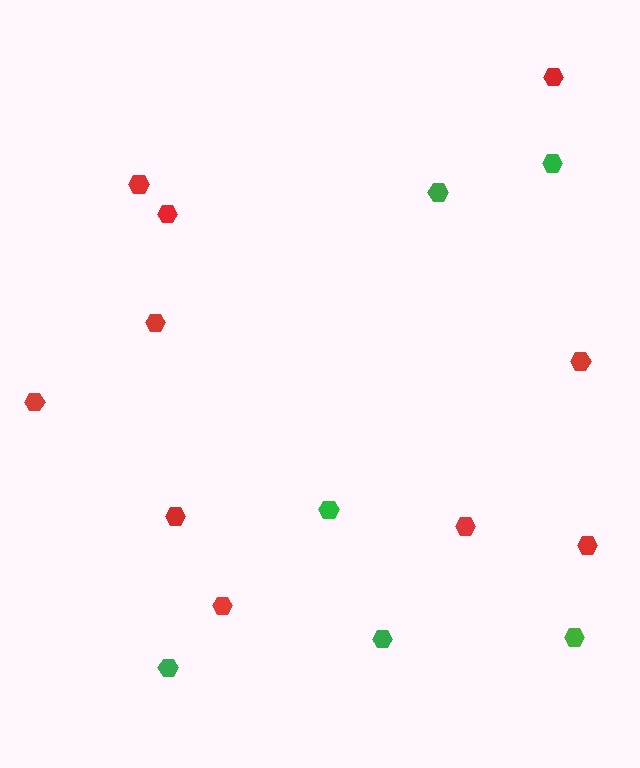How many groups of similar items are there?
There are 2 groups: one group of red hexagons (10) and one group of green hexagons (6).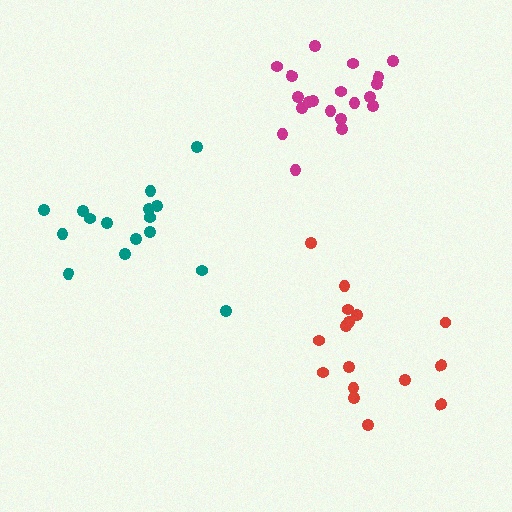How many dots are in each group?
Group 1: 20 dots, Group 2: 16 dots, Group 3: 16 dots (52 total).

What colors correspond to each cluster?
The clusters are colored: magenta, red, teal.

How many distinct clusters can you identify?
There are 3 distinct clusters.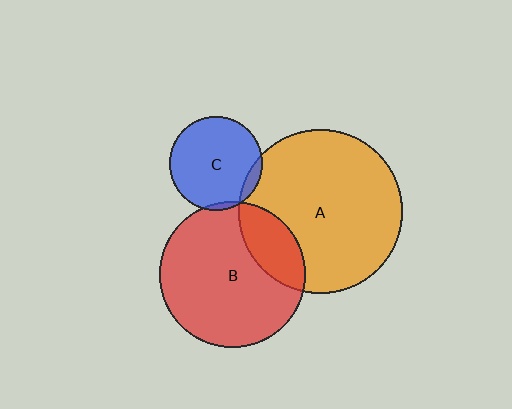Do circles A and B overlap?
Yes.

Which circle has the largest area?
Circle A (orange).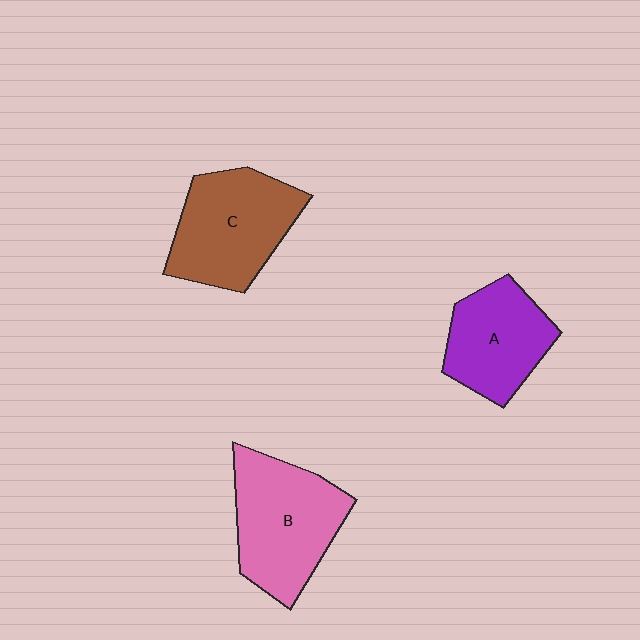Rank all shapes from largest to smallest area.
From largest to smallest: B (pink), C (brown), A (purple).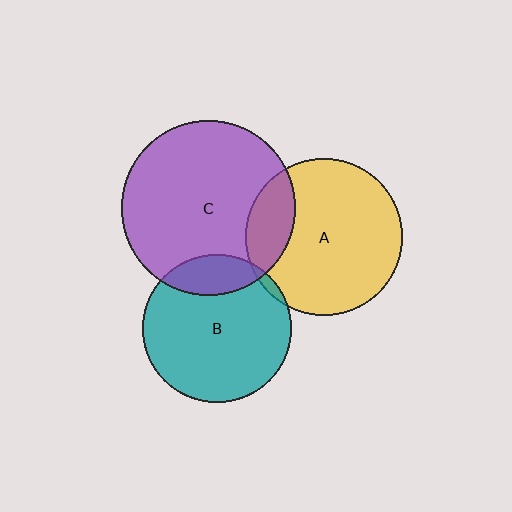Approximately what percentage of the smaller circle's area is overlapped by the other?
Approximately 5%.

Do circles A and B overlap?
Yes.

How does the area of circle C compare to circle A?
Approximately 1.2 times.